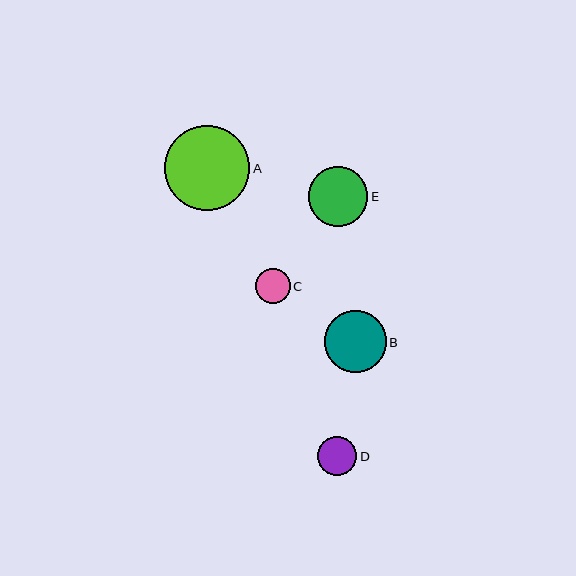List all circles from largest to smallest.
From largest to smallest: A, B, E, D, C.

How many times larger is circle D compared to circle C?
Circle D is approximately 1.1 times the size of circle C.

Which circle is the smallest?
Circle C is the smallest with a size of approximately 35 pixels.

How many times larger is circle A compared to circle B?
Circle A is approximately 1.4 times the size of circle B.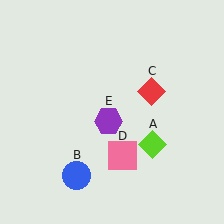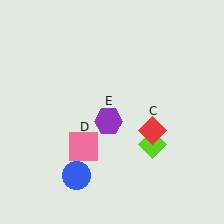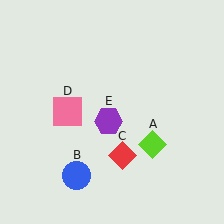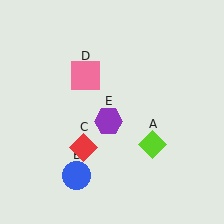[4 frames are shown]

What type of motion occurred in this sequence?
The red diamond (object C), pink square (object D) rotated clockwise around the center of the scene.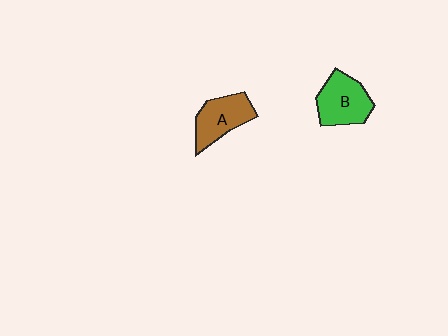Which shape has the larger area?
Shape B (green).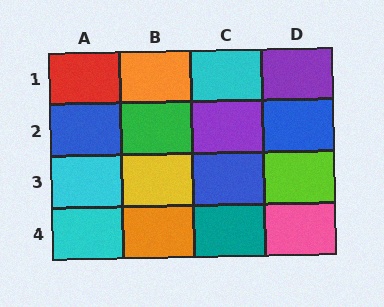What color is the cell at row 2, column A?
Blue.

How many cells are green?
1 cell is green.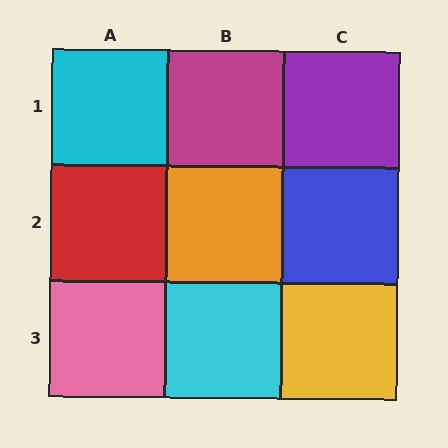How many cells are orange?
1 cell is orange.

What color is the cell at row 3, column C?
Yellow.